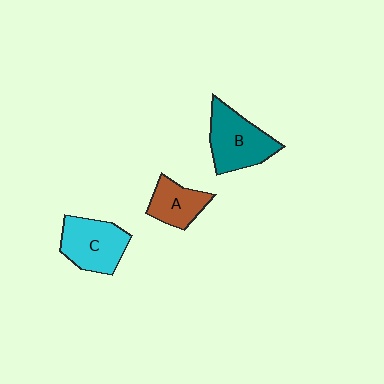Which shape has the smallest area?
Shape A (brown).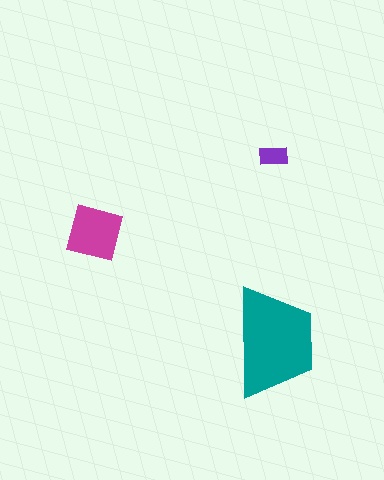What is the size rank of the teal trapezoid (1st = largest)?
1st.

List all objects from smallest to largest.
The purple rectangle, the magenta square, the teal trapezoid.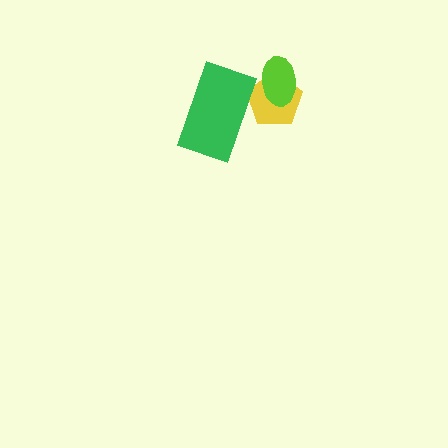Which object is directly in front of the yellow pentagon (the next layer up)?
The lime ellipse is directly in front of the yellow pentagon.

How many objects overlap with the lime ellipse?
1 object overlaps with the lime ellipse.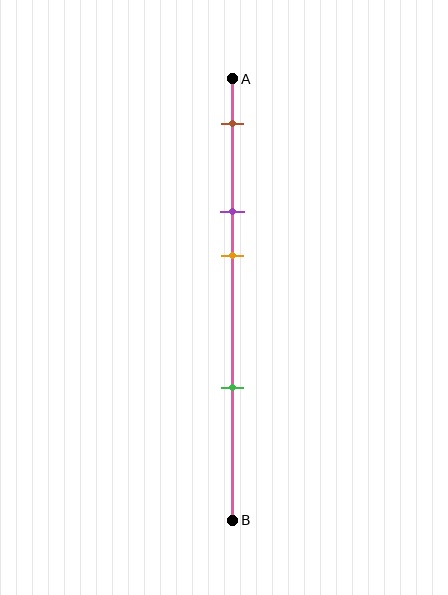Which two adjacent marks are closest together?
The purple and orange marks are the closest adjacent pair.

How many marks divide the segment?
There are 4 marks dividing the segment.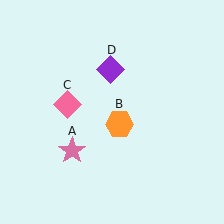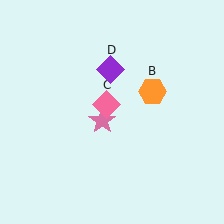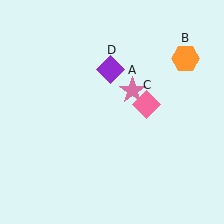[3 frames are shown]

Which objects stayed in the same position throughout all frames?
Purple diamond (object D) remained stationary.